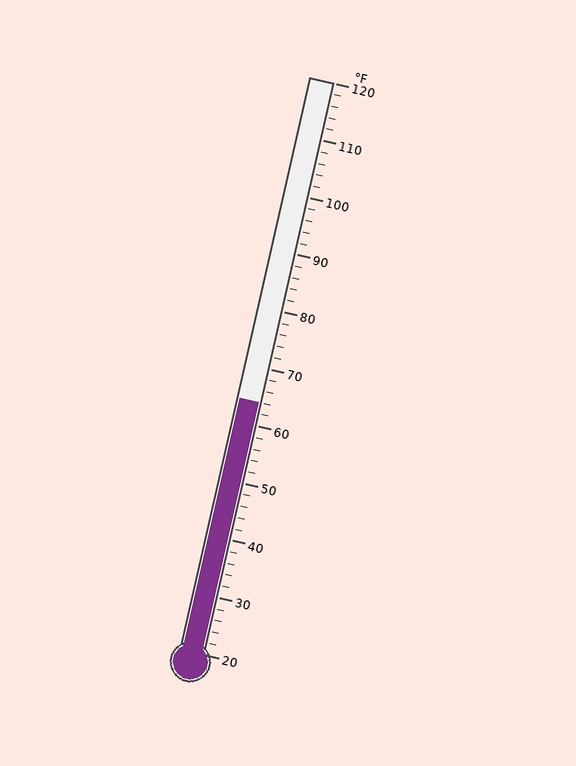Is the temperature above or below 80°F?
The temperature is below 80°F.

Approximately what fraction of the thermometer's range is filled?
The thermometer is filled to approximately 45% of its range.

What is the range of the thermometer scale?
The thermometer scale ranges from 20°F to 120°F.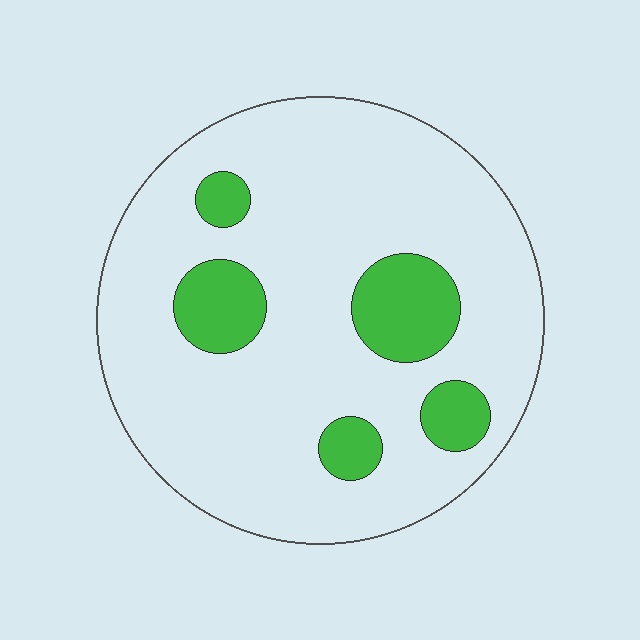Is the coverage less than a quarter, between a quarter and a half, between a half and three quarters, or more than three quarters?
Less than a quarter.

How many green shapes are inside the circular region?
5.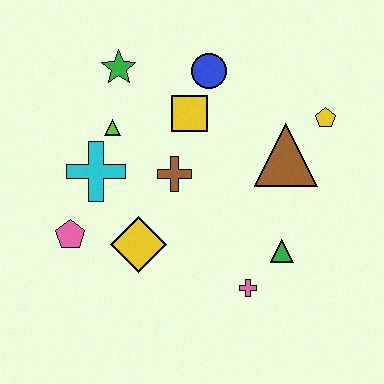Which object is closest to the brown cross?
The yellow square is closest to the brown cross.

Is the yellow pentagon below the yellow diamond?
No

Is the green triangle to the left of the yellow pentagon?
Yes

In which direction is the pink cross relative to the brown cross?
The pink cross is below the brown cross.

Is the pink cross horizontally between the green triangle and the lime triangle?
Yes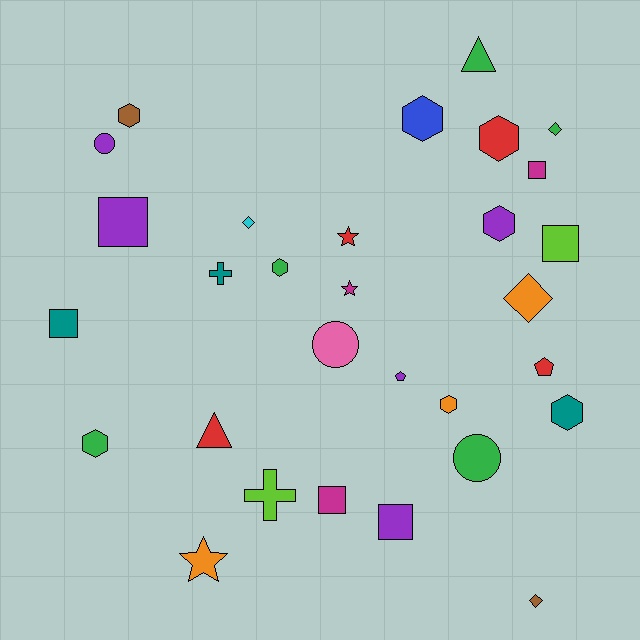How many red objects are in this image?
There are 4 red objects.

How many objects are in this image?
There are 30 objects.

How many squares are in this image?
There are 6 squares.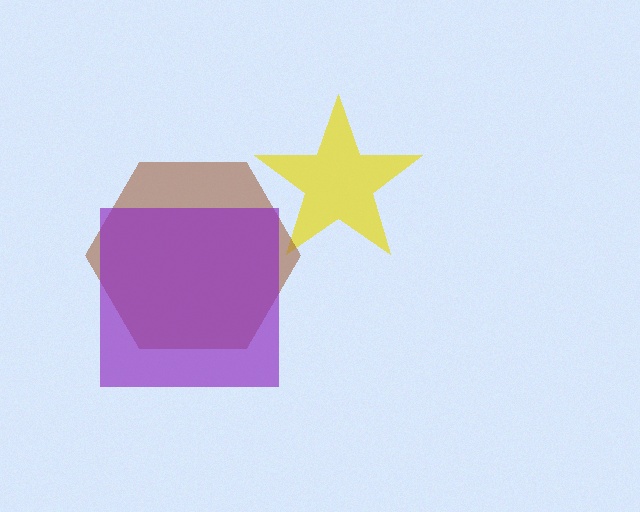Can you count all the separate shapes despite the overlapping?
Yes, there are 3 separate shapes.